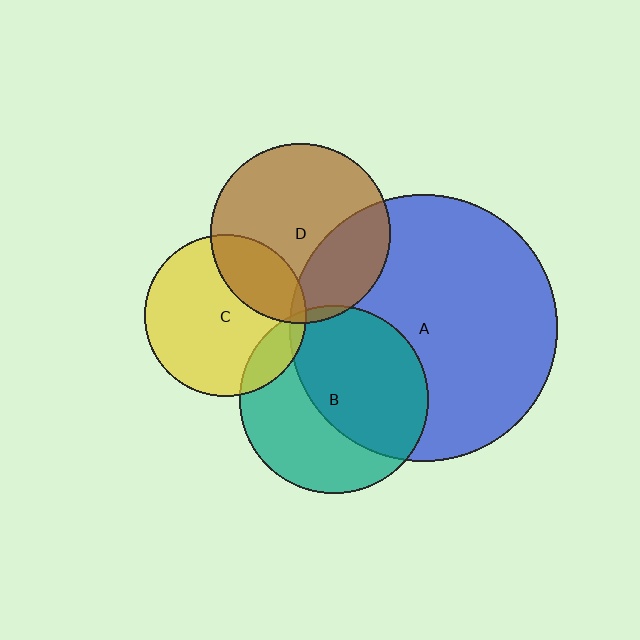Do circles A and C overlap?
Yes.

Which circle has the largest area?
Circle A (blue).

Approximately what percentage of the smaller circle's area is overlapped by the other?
Approximately 5%.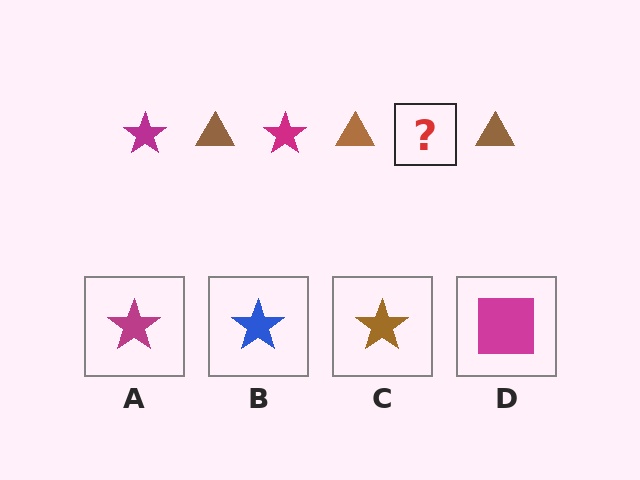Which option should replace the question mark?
Option A.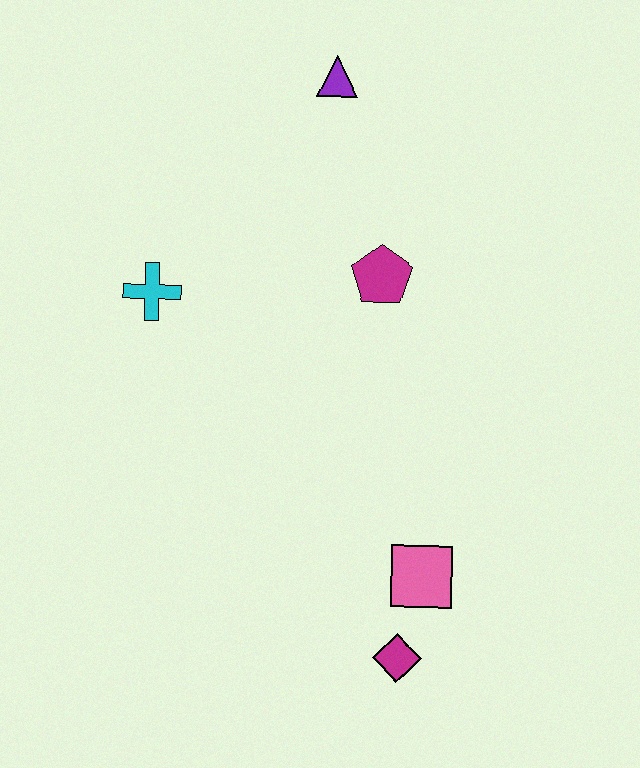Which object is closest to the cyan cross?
The magenta pentagon is closest to the cyan cross.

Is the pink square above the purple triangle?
No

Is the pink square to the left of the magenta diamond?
No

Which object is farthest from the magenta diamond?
The purple triangle is farthest from the magenta diamond.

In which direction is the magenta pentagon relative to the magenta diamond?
The magenta pentagon is above the magenta diamond.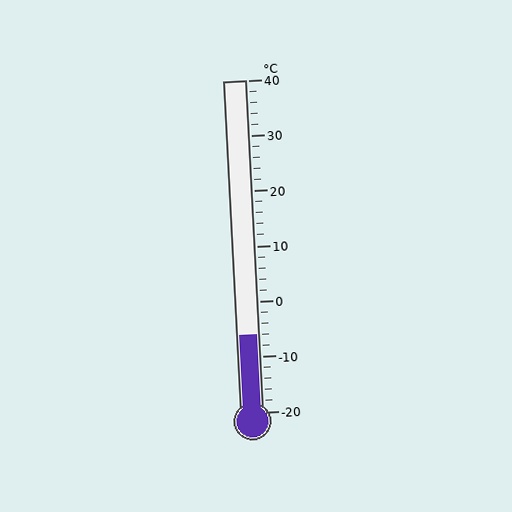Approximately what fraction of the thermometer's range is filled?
The thermometer is filled to approximately 25% of its range.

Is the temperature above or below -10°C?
The temperature is above -10°C.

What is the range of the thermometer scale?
The thermometer scale ranges from -20°C to 40°C.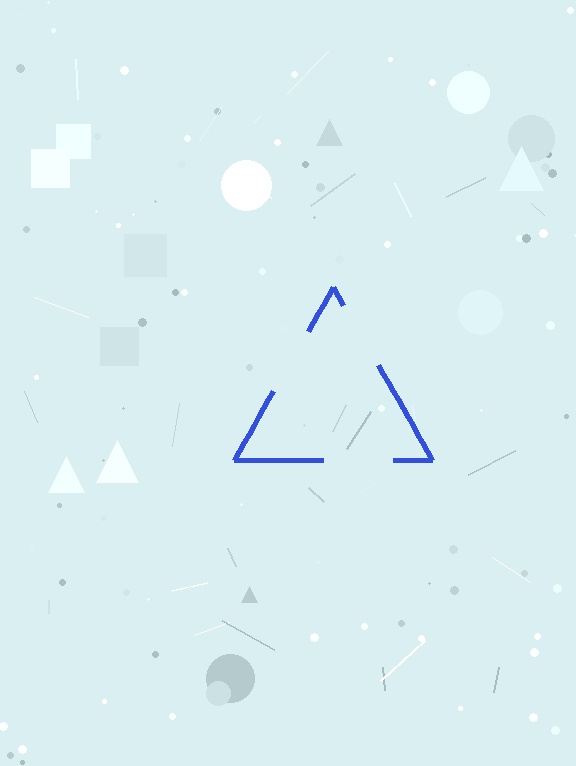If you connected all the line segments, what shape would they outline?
They would outline a triangle.